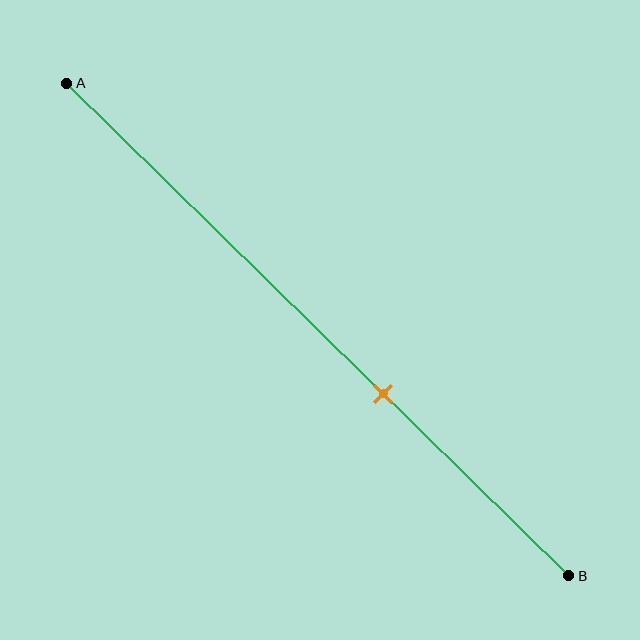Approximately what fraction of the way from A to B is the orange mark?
The orange mark is approximately 65% of the way from A to B.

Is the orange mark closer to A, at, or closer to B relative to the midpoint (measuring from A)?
The orange mark is closer to point B than the midpoint of segment AB.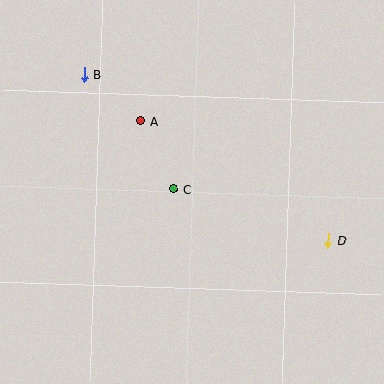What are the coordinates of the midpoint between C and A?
The midpoint between C and A is at (158, 155).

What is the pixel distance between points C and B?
The distance between C and B is 146 pixels.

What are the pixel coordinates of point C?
Point C is at (174, 189).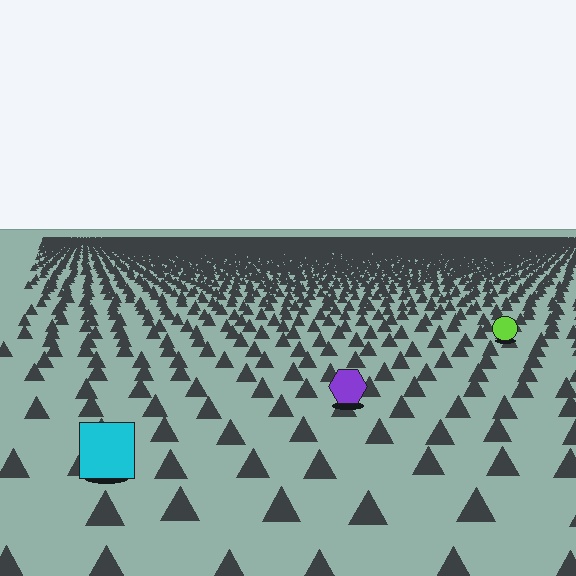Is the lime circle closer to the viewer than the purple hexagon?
No. The purple hexagon is closer — you can tell from the texture gradient: the ground texture is coarser near it.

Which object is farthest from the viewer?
The lime circle is farthest from the viewer. It appears smaller and the ground texture around it is denser.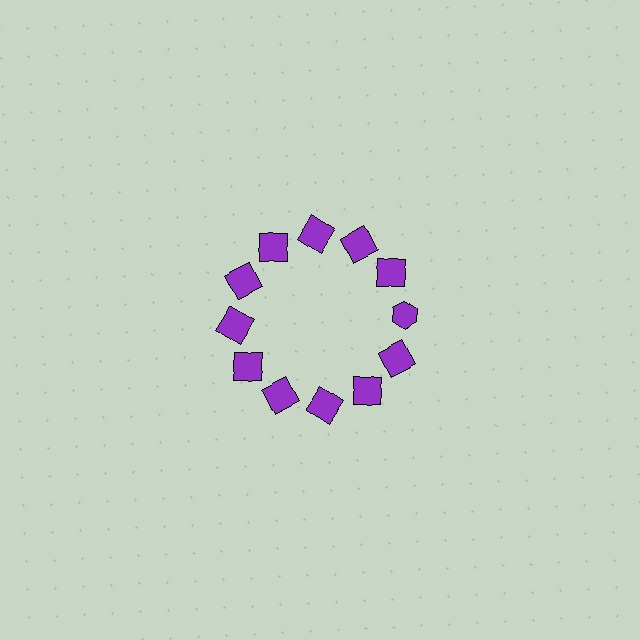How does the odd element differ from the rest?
It has a different shape: hexagon instead of square.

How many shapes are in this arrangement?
There are 12 shapes arranged in a ring pattern.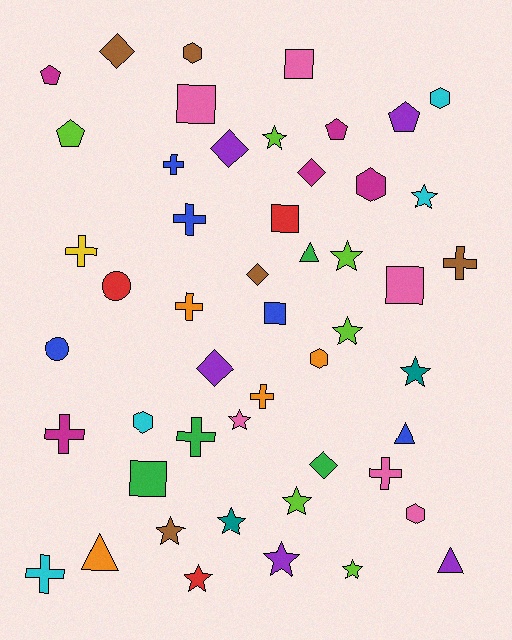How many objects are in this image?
There are 50 objects.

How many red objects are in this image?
There are 3 red objects.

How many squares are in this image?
There are 6 squares.